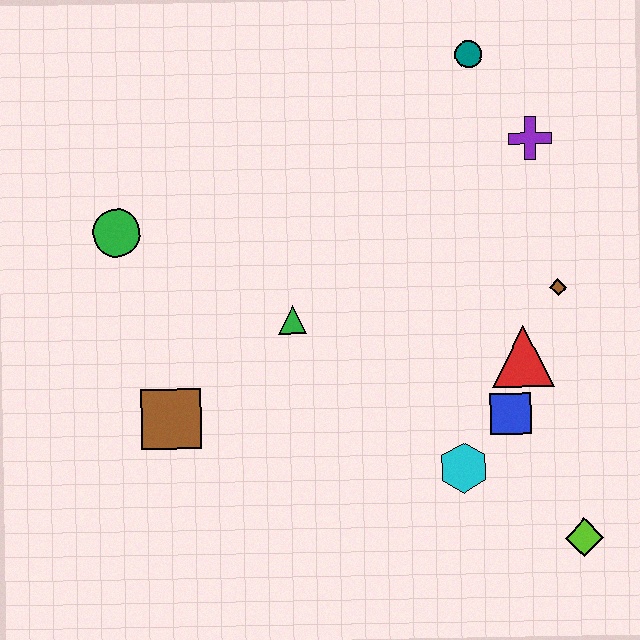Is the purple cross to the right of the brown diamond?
No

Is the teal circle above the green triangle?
Yes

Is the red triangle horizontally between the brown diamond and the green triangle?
Yes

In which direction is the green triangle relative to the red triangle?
The green triangle is to the left of the red triangle.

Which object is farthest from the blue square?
The green circle is farthest from the blue square.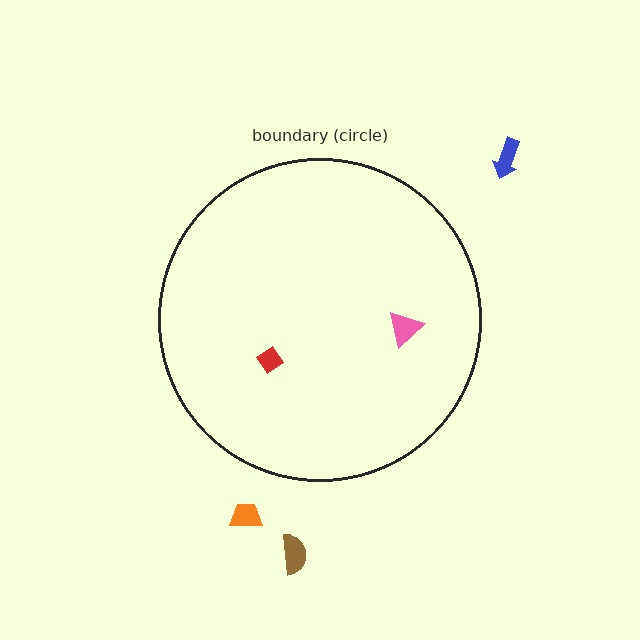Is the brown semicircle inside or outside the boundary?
Outside.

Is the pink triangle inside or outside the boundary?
Inside.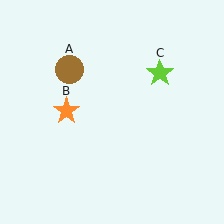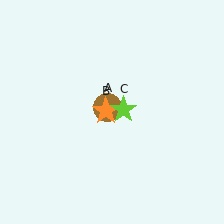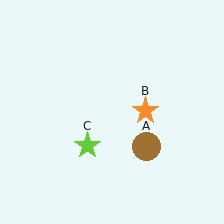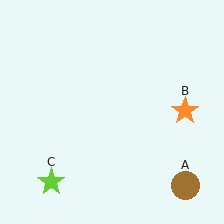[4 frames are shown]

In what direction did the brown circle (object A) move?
The brown circle (object A) moved down and to the right.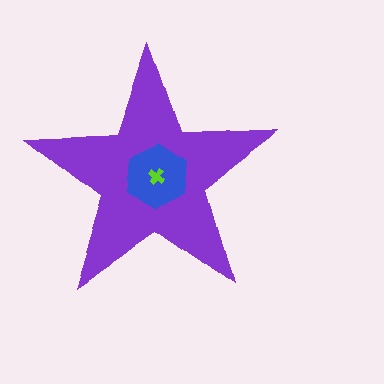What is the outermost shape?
The purple star.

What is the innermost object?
The lime cross.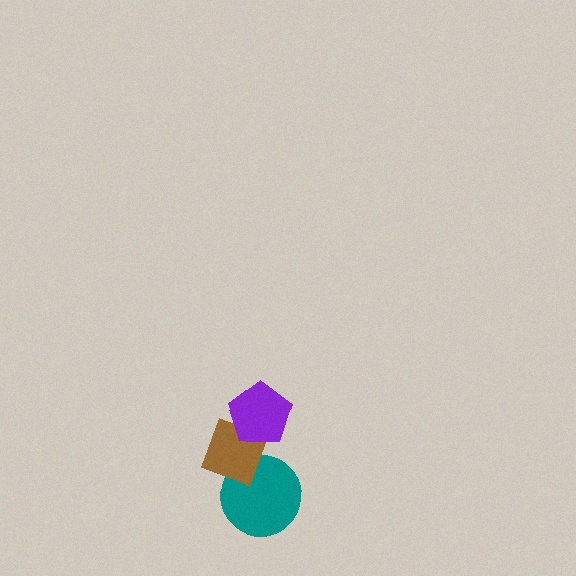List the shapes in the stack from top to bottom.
From top to bottom: the purple pentagon, the brown diamond, the teal circle.